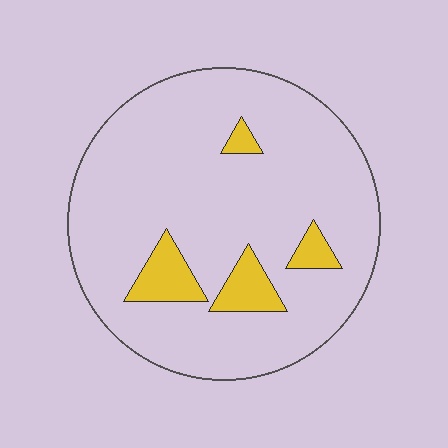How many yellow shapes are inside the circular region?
4.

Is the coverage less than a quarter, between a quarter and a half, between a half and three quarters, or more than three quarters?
Less than a quarter.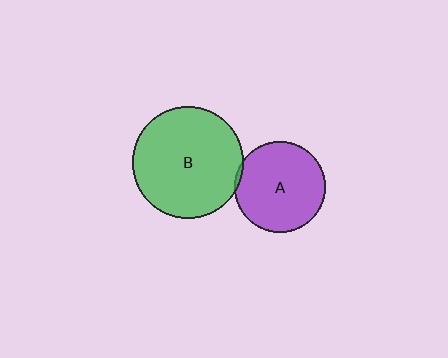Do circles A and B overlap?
Yes.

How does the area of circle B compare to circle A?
Approximately 1.5 times.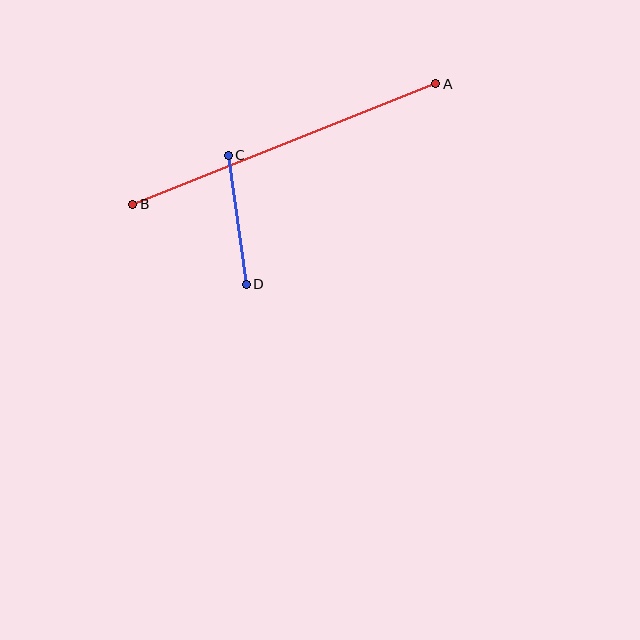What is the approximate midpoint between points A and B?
The midpoint is at approximately (284, 144) pixels.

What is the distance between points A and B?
The distance is approximately 326 pixels.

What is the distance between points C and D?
The distance is approximately 130 pixels.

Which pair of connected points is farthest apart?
Points A and B are farthest apart.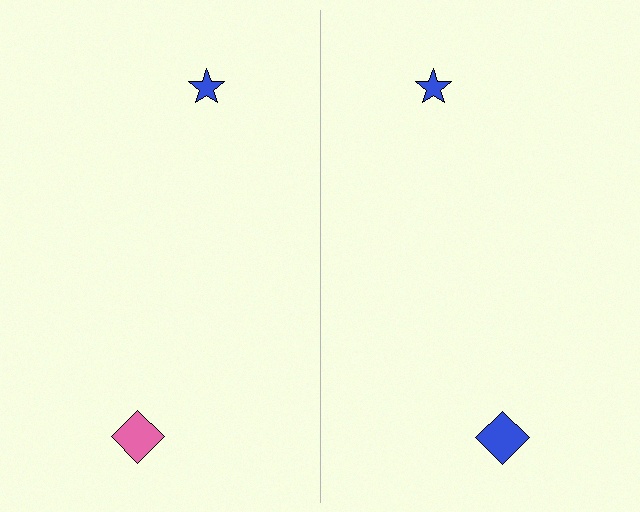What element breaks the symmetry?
The blue diamond on the right side breaks the symmetry — its mirror counterpart is pink.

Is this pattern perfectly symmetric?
No, the pattern is not perfectly symmetric. The blue diamond on the right side breaks the symmetry — its mirror counterpart is pink.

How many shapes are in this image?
There are 4 shapes in this image.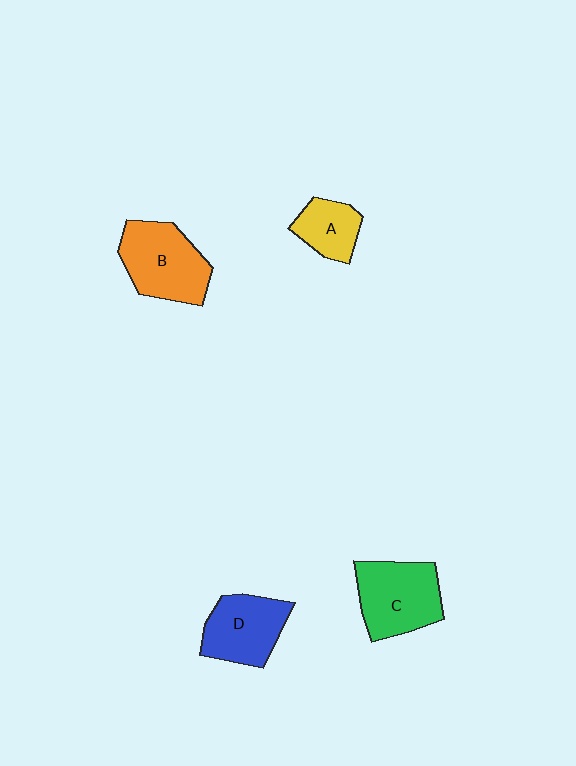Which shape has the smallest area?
Shape A (yellow).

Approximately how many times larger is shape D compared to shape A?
Approximately 1.6 times.